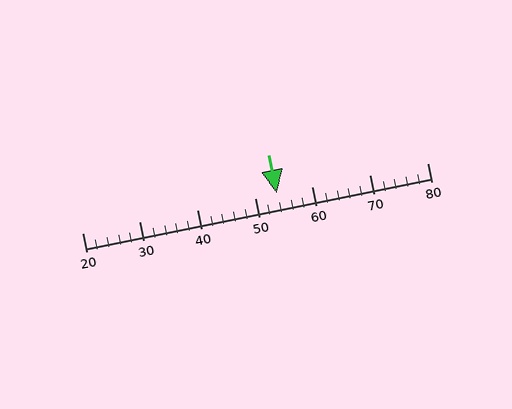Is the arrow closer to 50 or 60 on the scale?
The arrow is closer to 50.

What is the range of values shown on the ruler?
The ruler shows values from 20 to 80.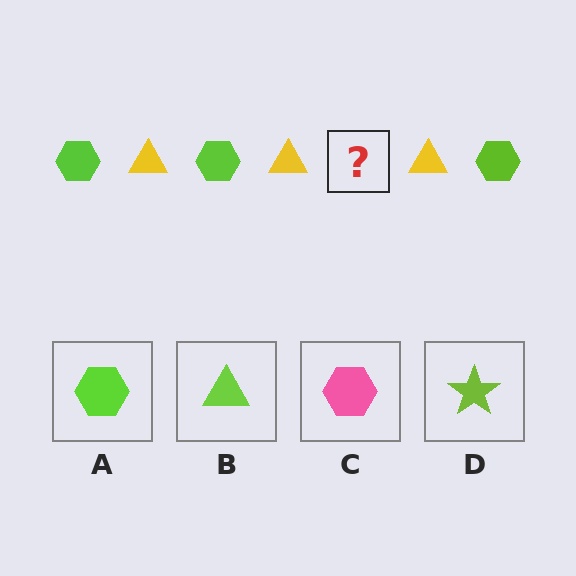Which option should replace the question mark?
Option A.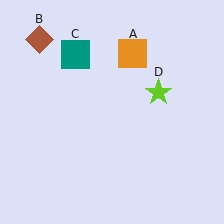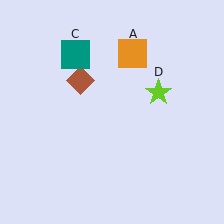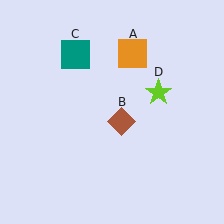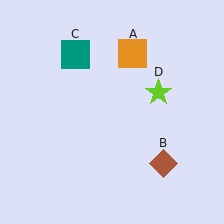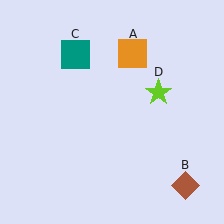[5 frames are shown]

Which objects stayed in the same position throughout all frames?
Orange square (object A) and teal square (object C) and lime star (object D) remained stationary.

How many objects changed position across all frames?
1 object changed position: brown diamond (object B).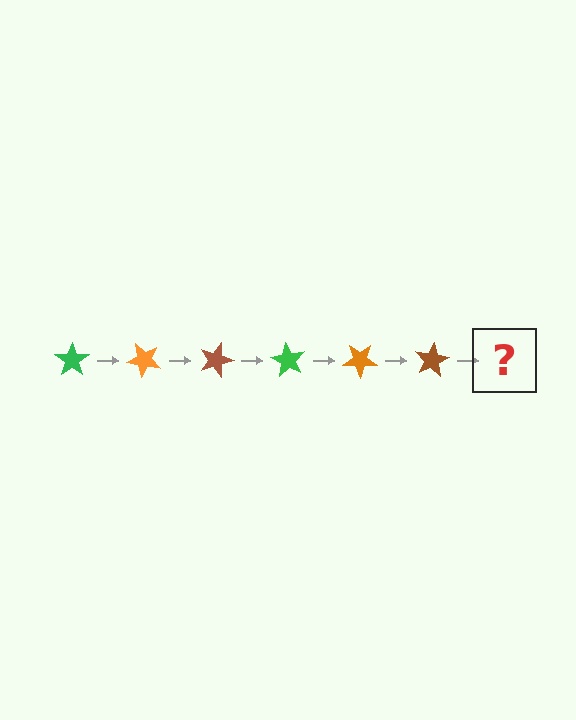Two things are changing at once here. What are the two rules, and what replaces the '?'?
The two rules are that it rotates 45 degrees each step and the color cycles through green, orange, and brown. The '?' should be a green star, rotated 270 degrees from the start.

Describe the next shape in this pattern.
It should be a green star, rotated 270 degrees from the start.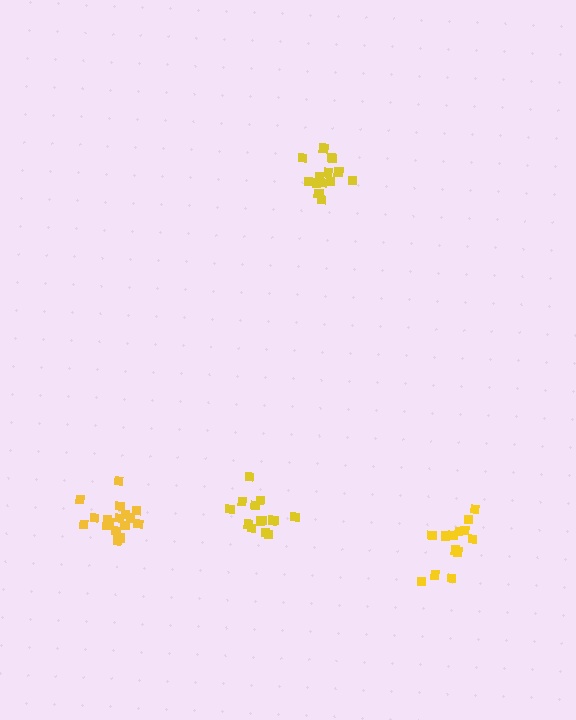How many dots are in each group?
Group 1: 17 dots, Group 2: 14 dots, Group 3: 14 dots, Group 4: 13 dots (58 total).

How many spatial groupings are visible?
There are 4 spatial groupings.